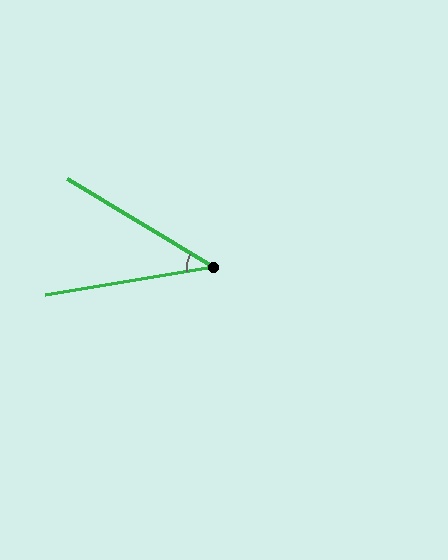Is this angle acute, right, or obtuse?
It is acute.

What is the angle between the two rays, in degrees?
Approximately 40 degrees.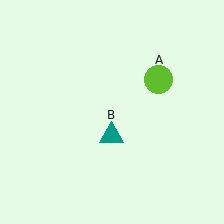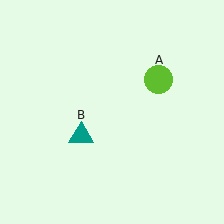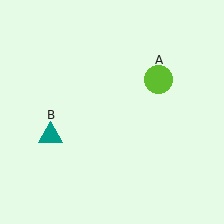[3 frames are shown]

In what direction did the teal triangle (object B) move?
The teal triangle (object B) moved left.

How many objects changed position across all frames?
1 object changed position: teal triangle (object B).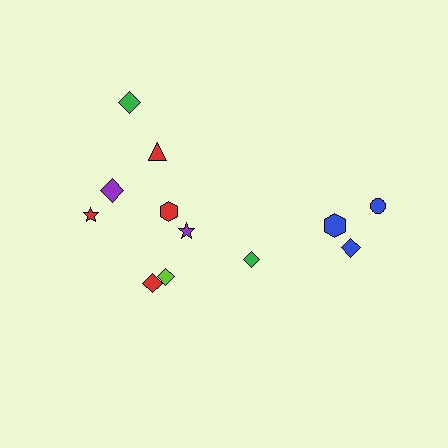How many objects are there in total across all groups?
There are 12 objects.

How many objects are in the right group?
There are 4 objects.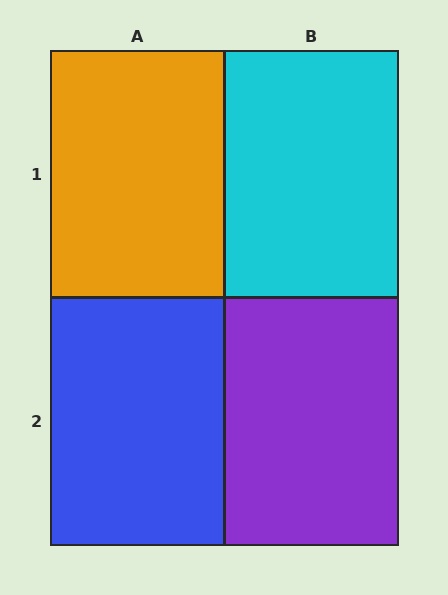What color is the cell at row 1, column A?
Orange.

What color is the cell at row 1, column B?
Cyan.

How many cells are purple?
1 cell is purple.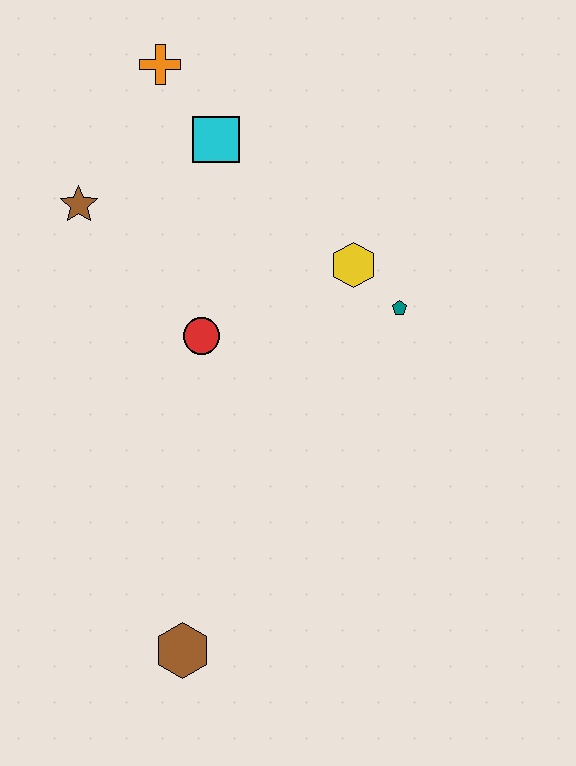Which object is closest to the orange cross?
The cyan square is closest to the orange cross.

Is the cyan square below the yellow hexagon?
No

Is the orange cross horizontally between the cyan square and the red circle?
No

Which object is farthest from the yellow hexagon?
The brown hexagon is farthest from the yellow hexagon.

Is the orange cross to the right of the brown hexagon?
No